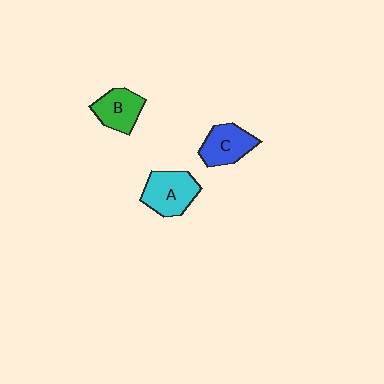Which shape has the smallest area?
Shape B (green).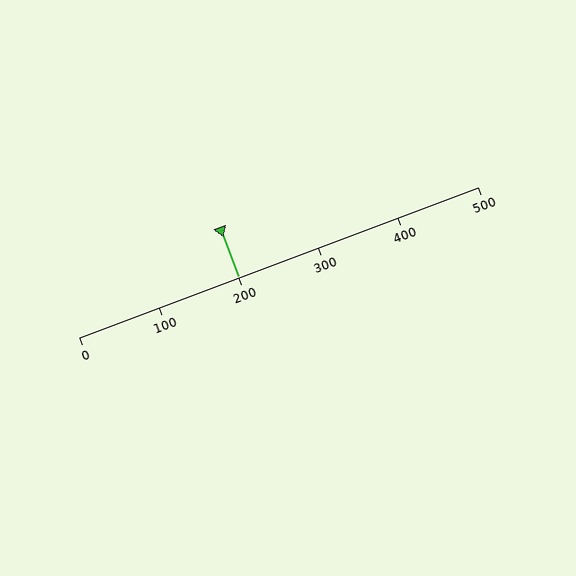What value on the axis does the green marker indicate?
The marker indicates approximately 200.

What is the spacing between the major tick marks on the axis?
The major ticks are spaced 100 apart.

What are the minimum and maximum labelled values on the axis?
The axis runs from 0 to 500.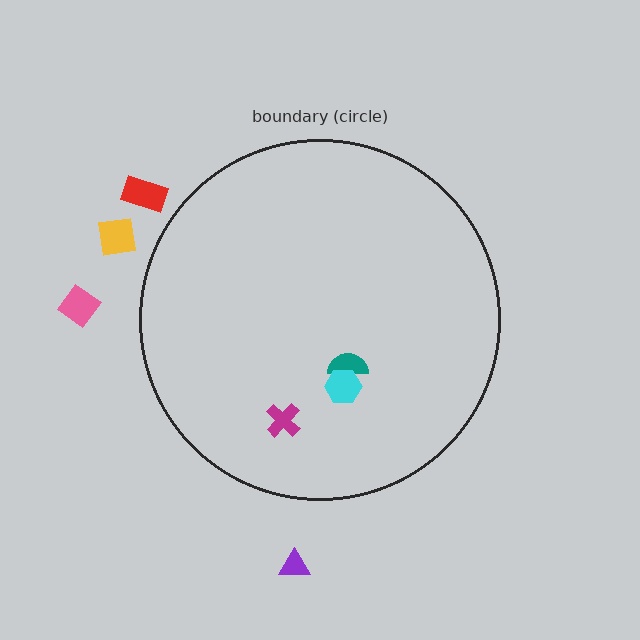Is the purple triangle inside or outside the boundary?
Outside.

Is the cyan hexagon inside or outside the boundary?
Inside.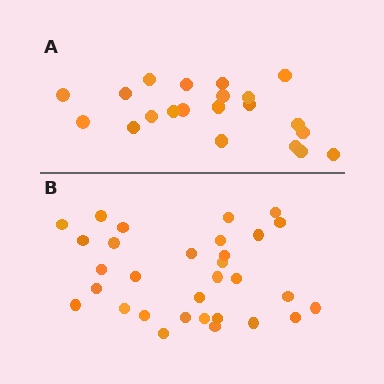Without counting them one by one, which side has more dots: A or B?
Region B (the bottom region) has more dots.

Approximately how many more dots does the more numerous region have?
Region B has roughly 10 or so more dots than region A.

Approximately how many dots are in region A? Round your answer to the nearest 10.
About 20 dots. (The exact count is 21, which rounds to 20.)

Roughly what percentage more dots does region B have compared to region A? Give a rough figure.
About 50% more.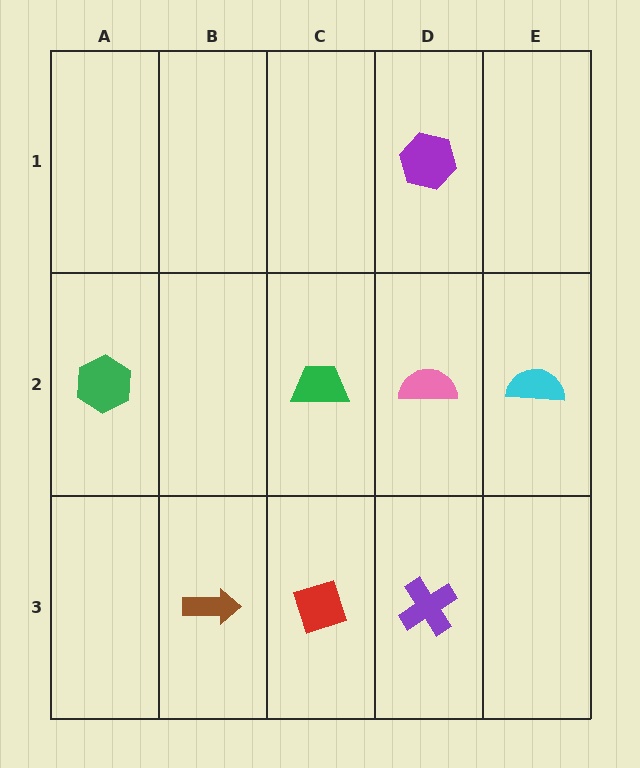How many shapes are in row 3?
3 shapes.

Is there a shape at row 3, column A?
No, that cell is empty.